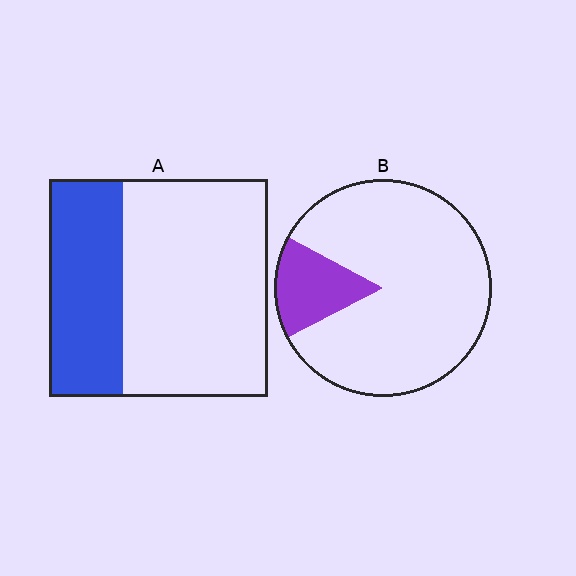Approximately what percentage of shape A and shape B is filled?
A is approximately 35% and B is approximately 15%.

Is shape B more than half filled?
No.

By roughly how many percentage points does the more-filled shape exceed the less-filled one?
By roughly 20 percentage points (A over B).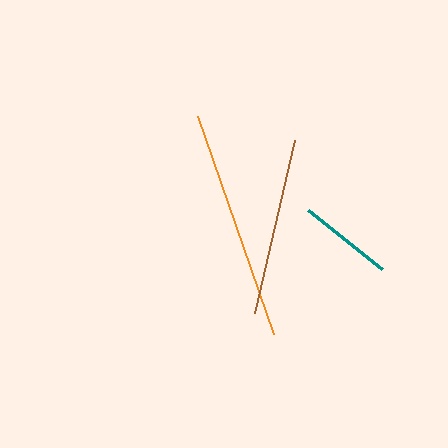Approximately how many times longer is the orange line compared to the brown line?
The orange line is approximately 1.3 times the length of the brown line.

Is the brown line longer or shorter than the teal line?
The brown line is longer than the teal line.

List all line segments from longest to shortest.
From longest to shortest: orange, brown, teal.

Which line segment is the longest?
The orange line is the longest at approximately 231 pixels.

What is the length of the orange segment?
The orange segment is approximately 231 pixels long.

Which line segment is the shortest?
The teal line is the shortest at approximately 95 pixels.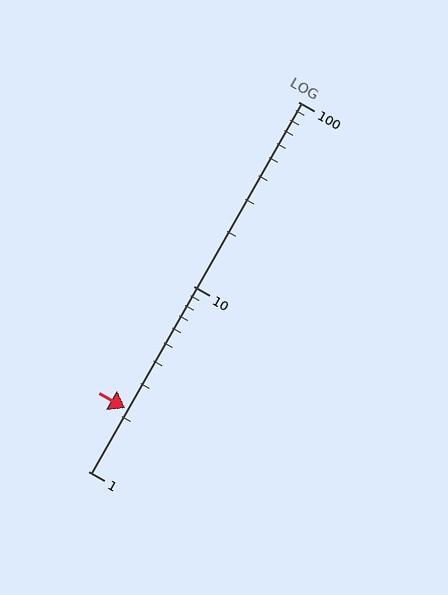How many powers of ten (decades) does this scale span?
The scale spans 2 decades, from 1 to 100.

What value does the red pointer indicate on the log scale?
The pointer indicates approximately 2.2.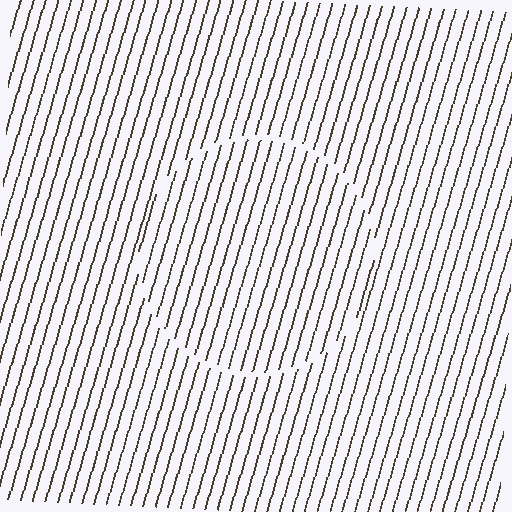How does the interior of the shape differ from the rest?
The interior of the shape contains the same grating, shifted by half a period — the contour is defined by the phase discontinuity where line-ends from the inner and outer gratings abut.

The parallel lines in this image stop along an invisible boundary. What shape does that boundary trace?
An illusory circle. The interior of the shape contains the same grating, shifted by half a period — the contour is defined by the phase discontinuity where line-ends from the inner and outer gratings abut.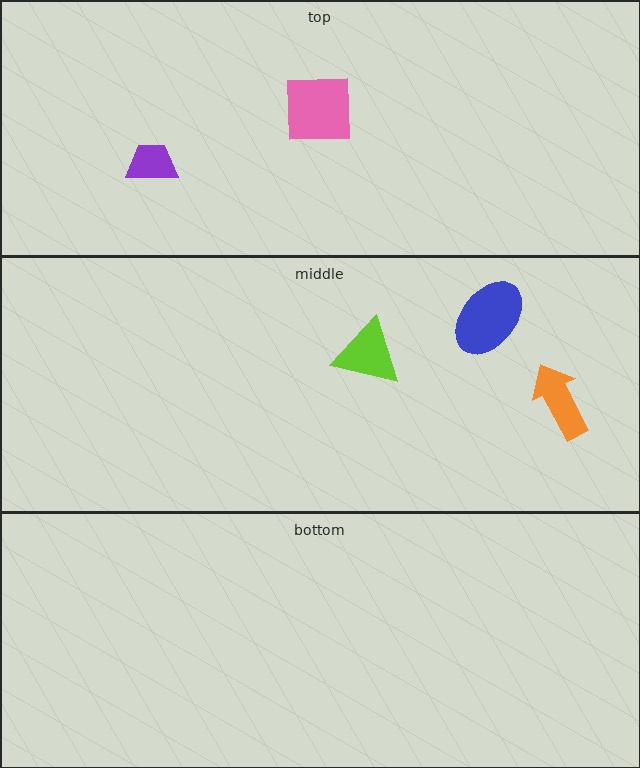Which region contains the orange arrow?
The middle region.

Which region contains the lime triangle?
The middle region.